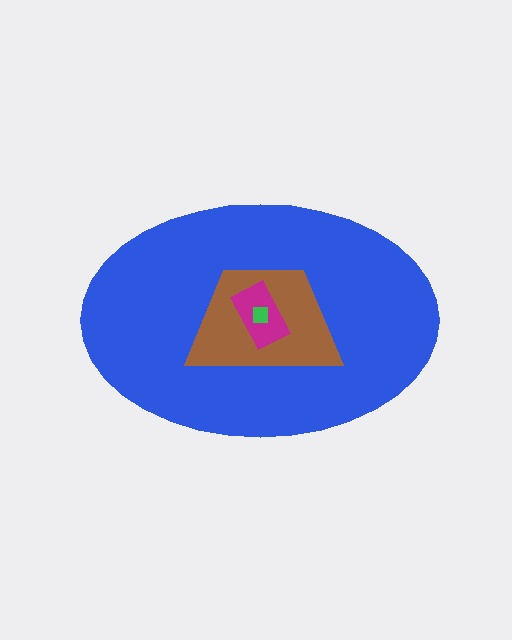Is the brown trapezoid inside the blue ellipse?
Yes.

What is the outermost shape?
The blue ellipse.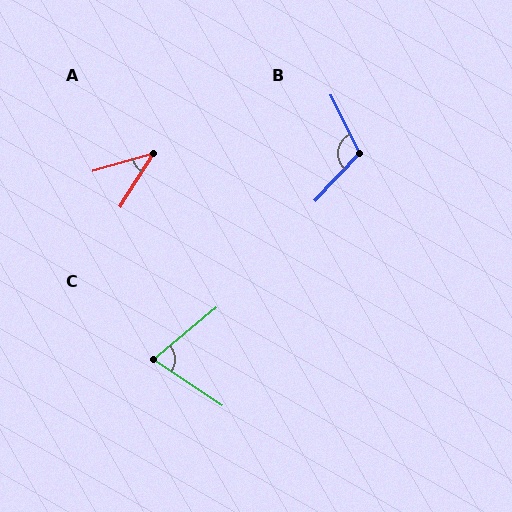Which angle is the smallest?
A, at approximately 42 degrees.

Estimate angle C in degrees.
Approximately 73 degrees.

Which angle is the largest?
B, at approximately 110 degrees.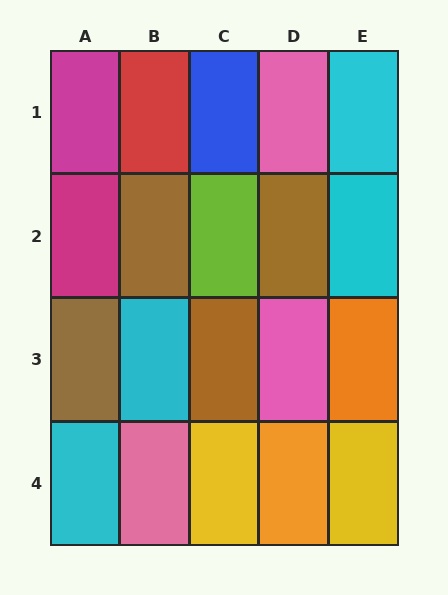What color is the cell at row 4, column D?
Orange.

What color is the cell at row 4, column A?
Cyan.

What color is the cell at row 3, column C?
Brown.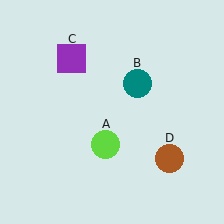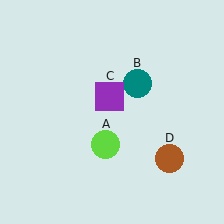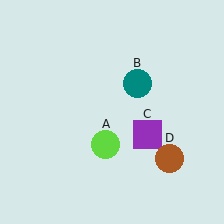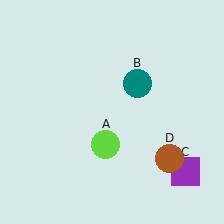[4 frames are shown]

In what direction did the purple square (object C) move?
The purple square (object C) moved down and to the right.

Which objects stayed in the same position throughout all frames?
Lime circle (object A) and teal circle (object B) and brown circle (object D) remained stationary.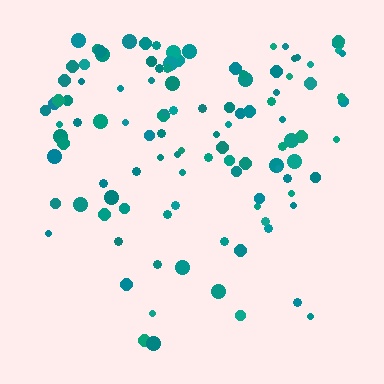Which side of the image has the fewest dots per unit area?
The bottom.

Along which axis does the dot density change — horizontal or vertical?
Vertical.